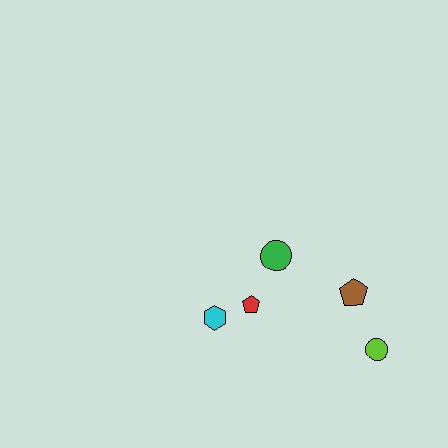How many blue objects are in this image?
There are no blue objects.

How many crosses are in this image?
There are no crosses.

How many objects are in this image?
There are 5 objects.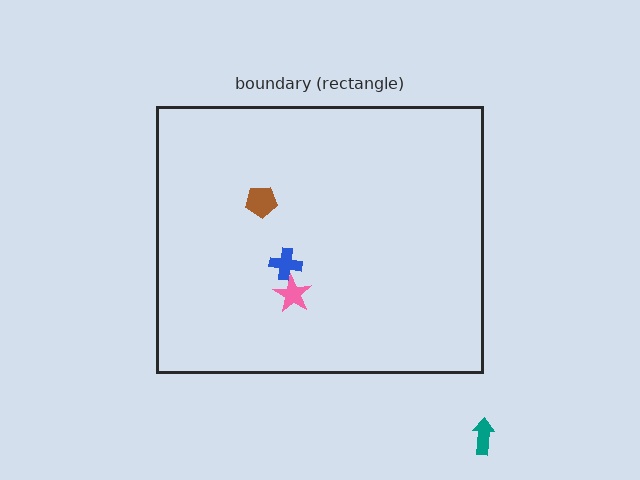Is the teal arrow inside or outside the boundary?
Outside.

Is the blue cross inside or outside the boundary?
Inside.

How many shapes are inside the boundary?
3 inside, 1 outside.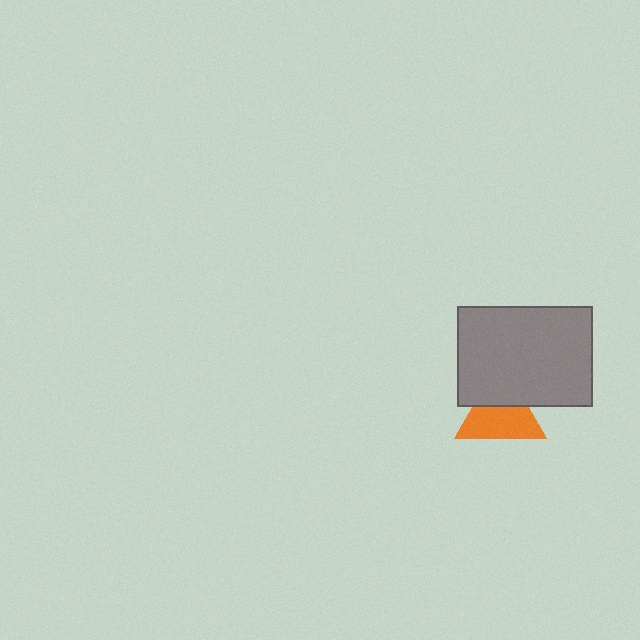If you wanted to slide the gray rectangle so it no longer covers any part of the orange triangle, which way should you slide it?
Slide it up — that is the most direct way to separate the two shapes.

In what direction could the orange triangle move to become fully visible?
The orange triangle could move down. That would shift it out from behind the gray rectangle entirely.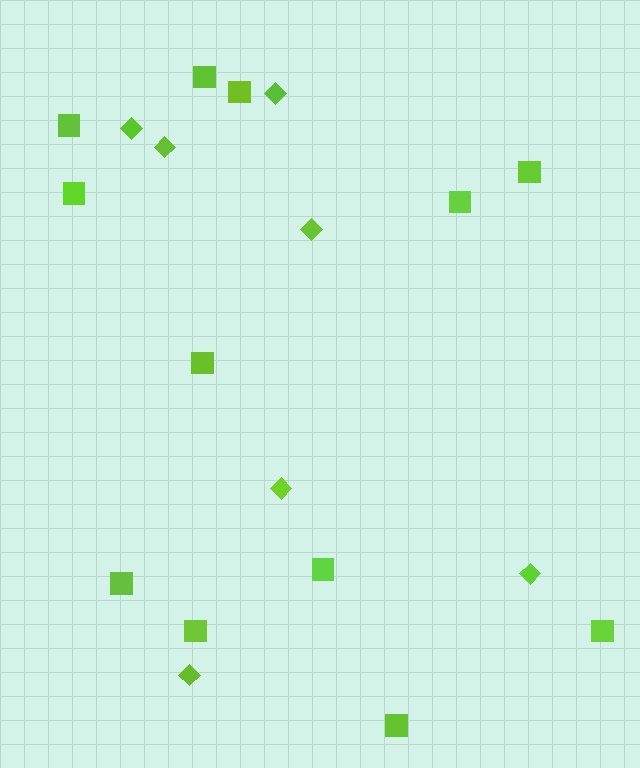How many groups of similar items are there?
There are 2 groups: one group of squares (12) and one group of diamonds (7).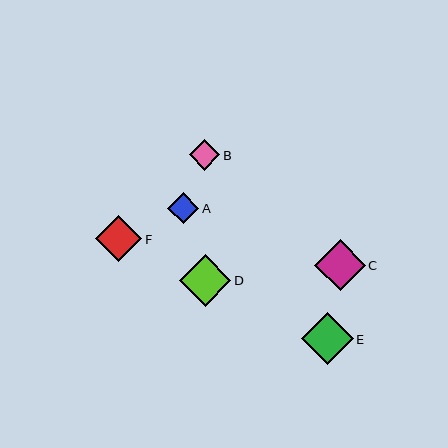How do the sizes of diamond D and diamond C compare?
Diamond D and diamond C are approximately the same size.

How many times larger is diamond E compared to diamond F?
Diamond E is approximately 1.1 times the size of diamond F.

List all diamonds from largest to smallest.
From largest to smallest: E, D, C, F, A, B.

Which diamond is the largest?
Diamond E is the largest with a size of approximately 52 pixels.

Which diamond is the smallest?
Diamond B is the smallest with a size of approximately 30 pixels.